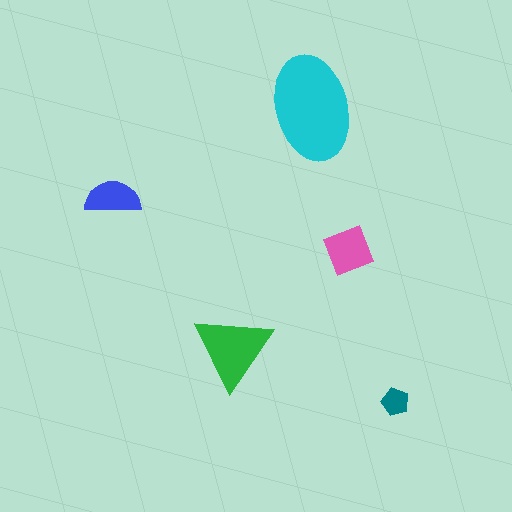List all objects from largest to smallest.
The cyan ellipse, the green triangle, the pink diamond, the blue semicircle, the teal pentagon.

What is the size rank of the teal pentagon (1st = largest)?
5th.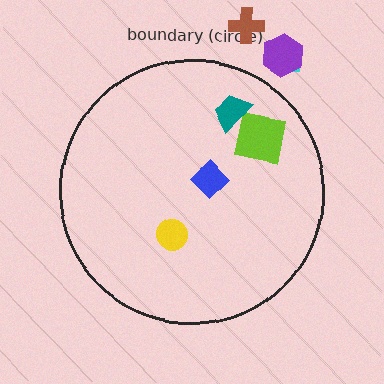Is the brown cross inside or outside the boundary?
Outside.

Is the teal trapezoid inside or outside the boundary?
Inside.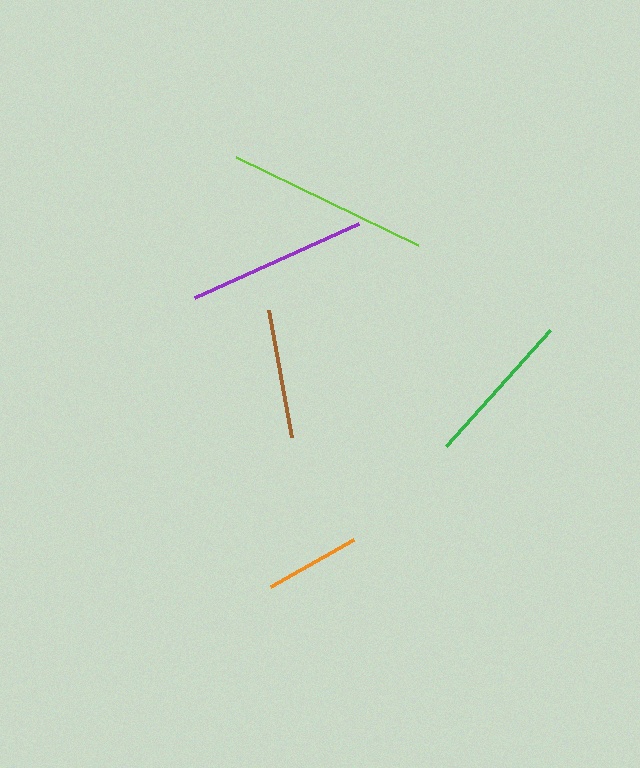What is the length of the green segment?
The green segment is approximately 156 pixels long.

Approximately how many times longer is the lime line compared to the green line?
The lime line is approximately 1.3 times the length of the green line.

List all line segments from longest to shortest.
From longest to shortest: lime, purple, green, brown, orange.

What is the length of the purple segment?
The purple segment is approximately 180 pixels long.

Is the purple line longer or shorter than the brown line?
The purple line is longer than the brown line.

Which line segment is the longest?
The lime line is the longest at approximately 203 pixels.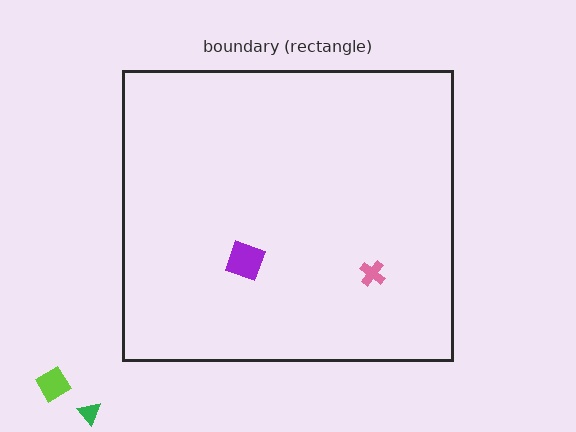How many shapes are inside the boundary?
2 inside, 2 outside.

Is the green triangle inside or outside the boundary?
Outside.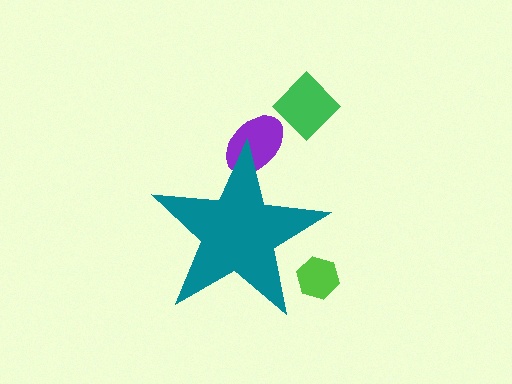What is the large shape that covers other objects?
A teal star.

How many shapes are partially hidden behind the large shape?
2 shapes are partially hidden.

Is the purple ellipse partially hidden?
Yes, the purple ellipse is partially hidden behind the teal star.